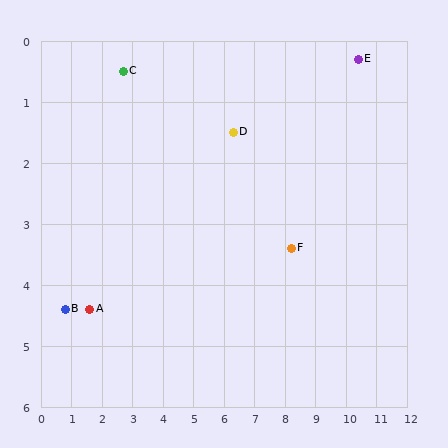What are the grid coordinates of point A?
Point A is at approximately (1.6, 4.4).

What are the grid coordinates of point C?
Point C is at approximately (2.7, 0.5).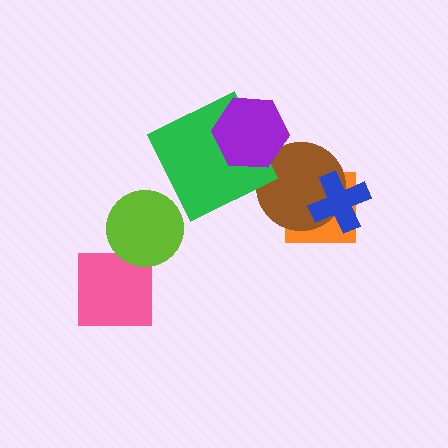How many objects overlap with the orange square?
2 objects overlap with the orange square.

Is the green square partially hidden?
Yes, it is partially covered by another shape.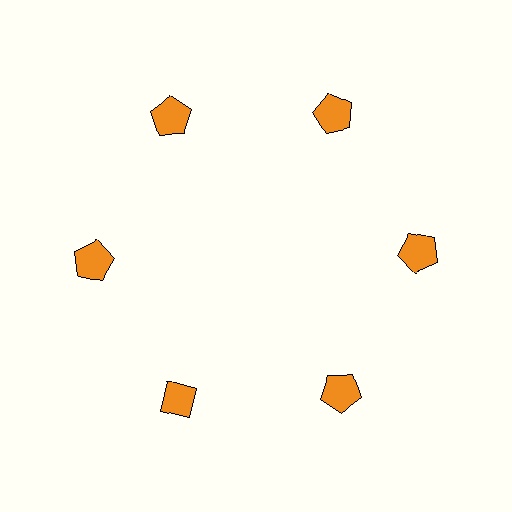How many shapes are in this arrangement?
There are 6 shapes arranged in a ring pattern.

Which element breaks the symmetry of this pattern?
The orange diamond at roughly the 7 o'clock position breaks the symmetry. All other shapes are orange pentagons.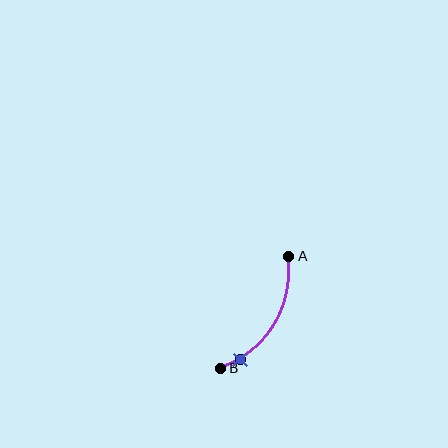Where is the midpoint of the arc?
The arc midpoint is the point on the curve farthest from the straight line joining A and B. It sits to the right of that line.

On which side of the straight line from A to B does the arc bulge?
The arc bulges to the right of the straight line connecting A and B.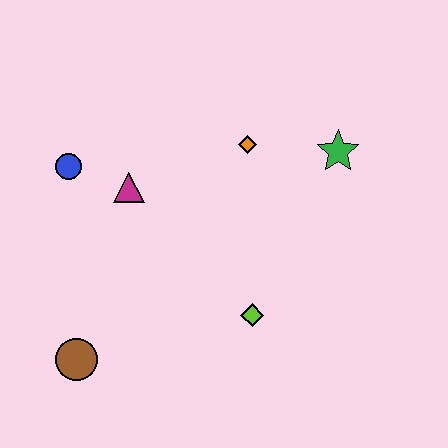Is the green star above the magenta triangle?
Yes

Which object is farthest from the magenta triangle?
The green star is farthest from the magenta triangle.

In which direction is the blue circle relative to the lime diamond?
The blue circle is to the left of the lime diamond.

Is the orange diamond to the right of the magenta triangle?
Yes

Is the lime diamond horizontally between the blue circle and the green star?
Yes